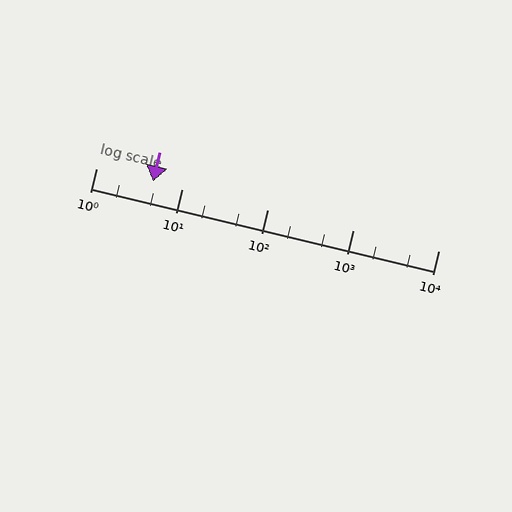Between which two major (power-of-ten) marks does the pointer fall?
The pointer is between 1 and 10.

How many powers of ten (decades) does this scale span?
The scale spans 4 decades, from 1 to 10000.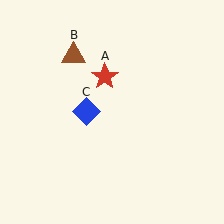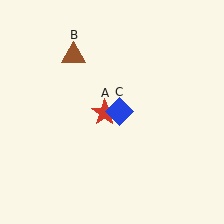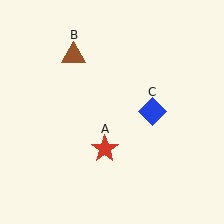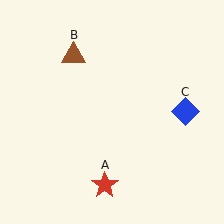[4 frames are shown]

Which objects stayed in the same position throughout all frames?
Brown triangle (object B) remained stationary.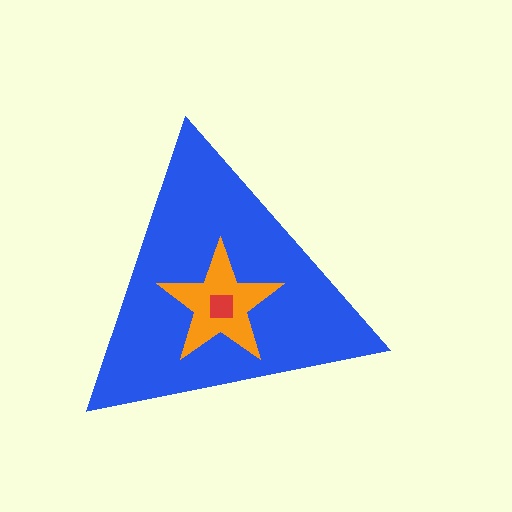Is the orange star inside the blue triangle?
Yes.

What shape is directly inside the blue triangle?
The orange star.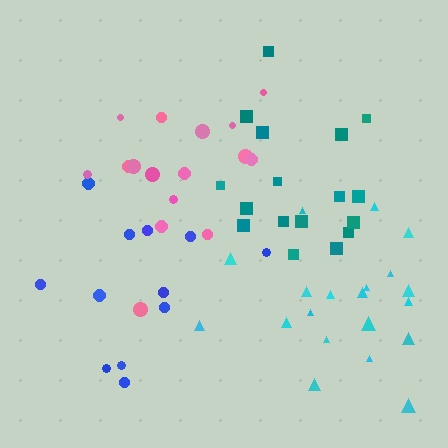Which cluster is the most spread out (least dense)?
Cyan.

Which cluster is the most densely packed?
Teal.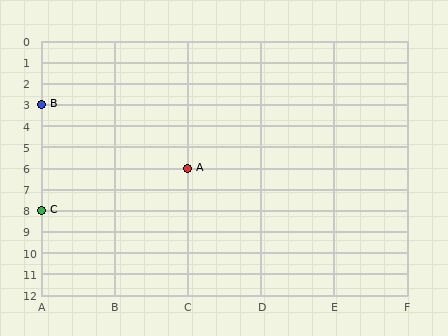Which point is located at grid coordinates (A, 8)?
Point C is at (A, 8).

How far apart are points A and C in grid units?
Points A and C are 2 columns and 2 rows apart (about 2.8 grid units diagonally).